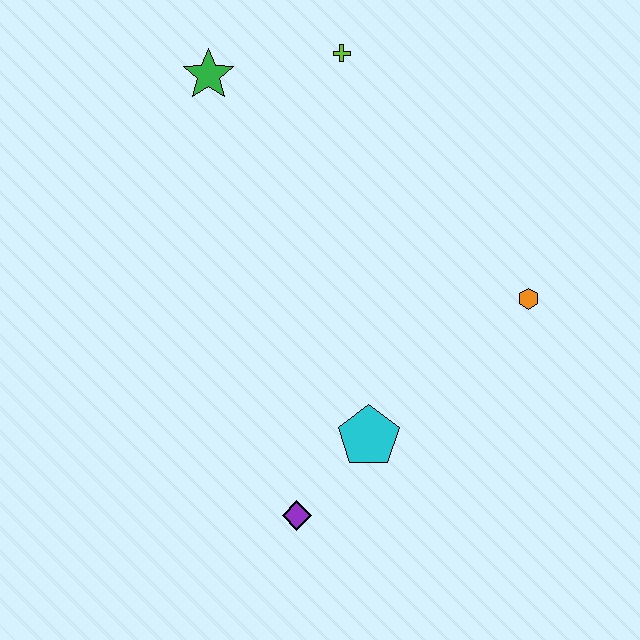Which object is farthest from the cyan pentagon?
The green star is farthest from the cyan pentagon.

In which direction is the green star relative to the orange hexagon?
The green star is to the left of the orange hexagon.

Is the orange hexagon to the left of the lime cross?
No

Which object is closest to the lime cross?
The green star is closest to the lime cross.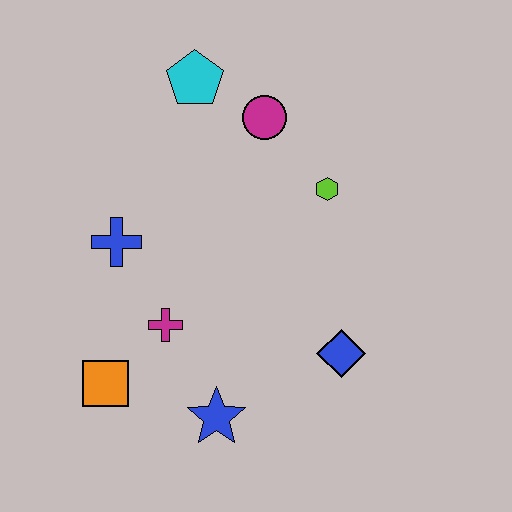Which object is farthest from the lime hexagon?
The orange square is farthest from the lime hexagon.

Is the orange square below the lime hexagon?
Yes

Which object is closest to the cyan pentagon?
The magenta circle is closest to the cyan pentagon.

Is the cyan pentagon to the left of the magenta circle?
Yes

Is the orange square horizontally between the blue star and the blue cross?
No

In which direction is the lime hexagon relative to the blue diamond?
The lime hexagon is above the blue diamond.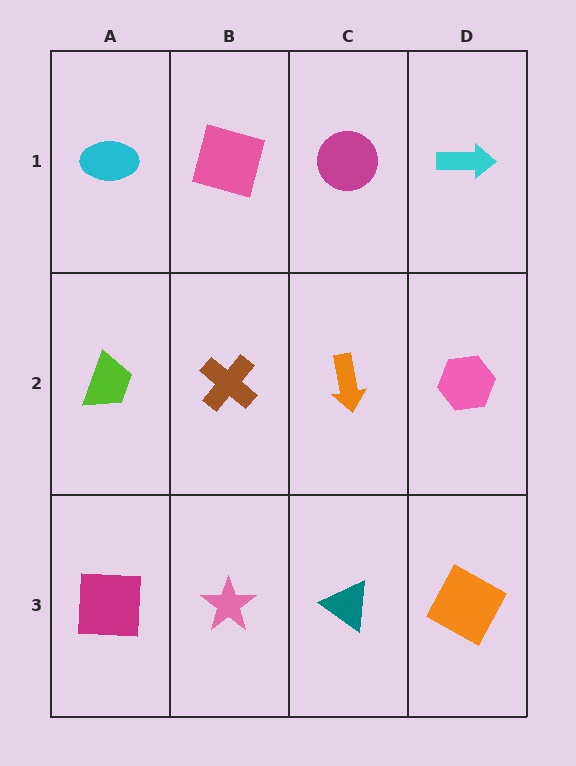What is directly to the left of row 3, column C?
A pink star.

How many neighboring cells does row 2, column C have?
4.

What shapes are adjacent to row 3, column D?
A pink hexagon (row 2, column D), a teal triangle (row 3, column C).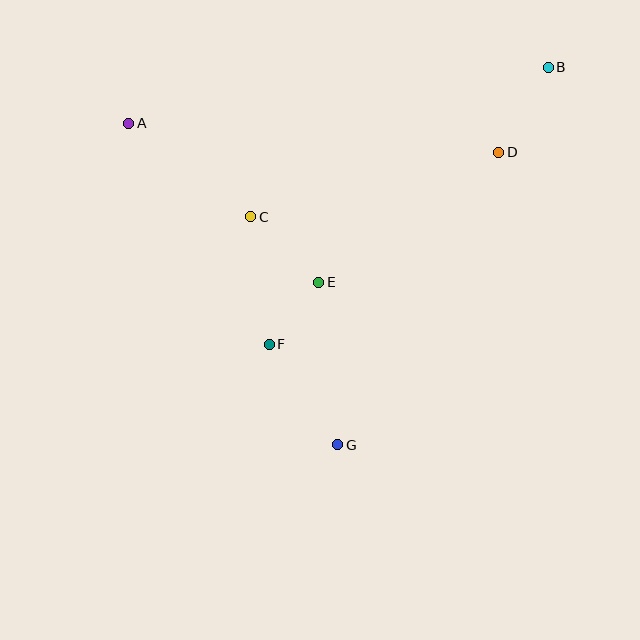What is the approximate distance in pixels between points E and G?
The distance between E and G is approximately 164 pixels.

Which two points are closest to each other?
Points E and F are closest to each other.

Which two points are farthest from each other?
Points B and G are farthest from each other.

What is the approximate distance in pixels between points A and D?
The distance between A and D is approximately 371 pixels.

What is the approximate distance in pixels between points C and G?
The distance between C and G is approximately 244 pixels.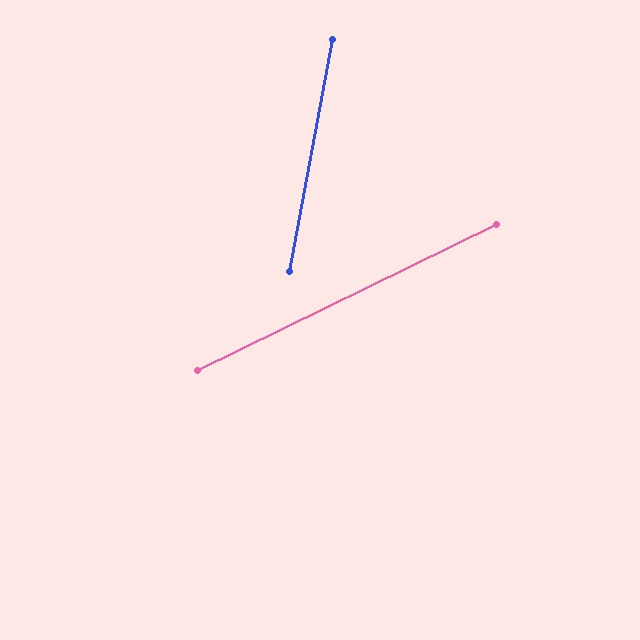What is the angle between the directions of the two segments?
Approximately 53 degrees.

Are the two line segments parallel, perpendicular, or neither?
Neither parallel nor perpendicular — they differ by about 53°.